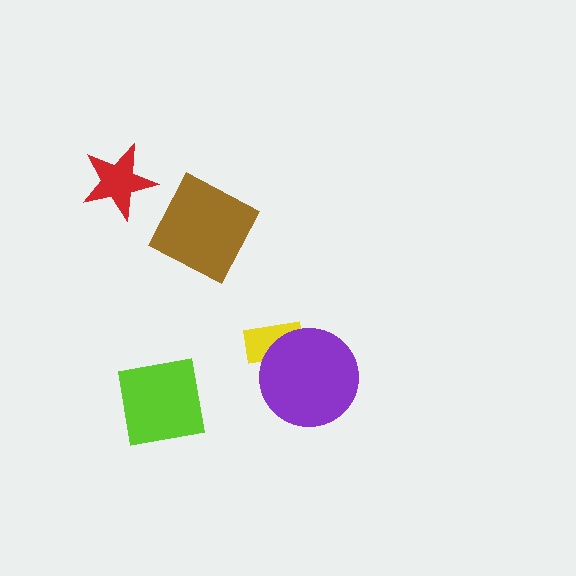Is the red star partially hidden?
No, no other shape covers it.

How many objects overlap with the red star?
0 objects overlap with the red star.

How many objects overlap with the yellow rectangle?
1 object overlaps with the yellow rectangle.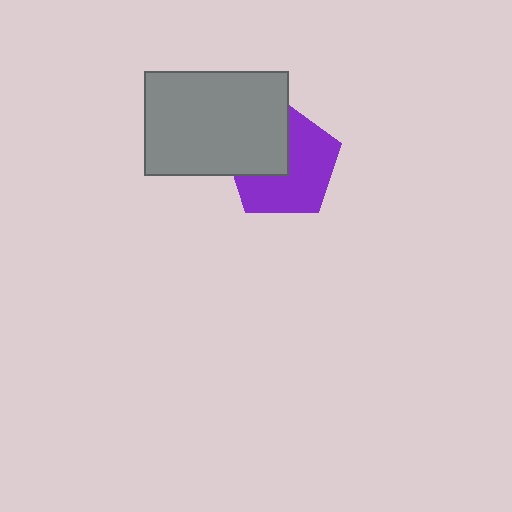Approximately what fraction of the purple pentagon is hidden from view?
Roughly 38% of the purple pentagon is hidden behind the gray rectangle.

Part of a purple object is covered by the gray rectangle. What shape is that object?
It is a pentagon.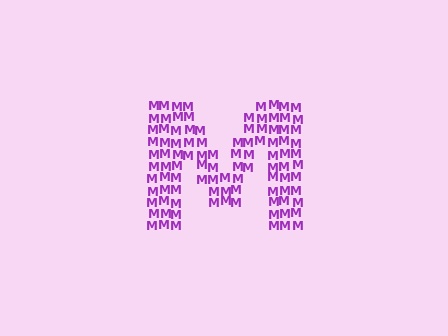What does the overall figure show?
The overall figure shows the letter M.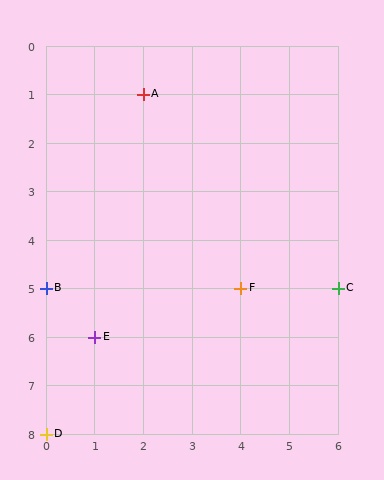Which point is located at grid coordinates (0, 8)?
Point D is at (0, 8).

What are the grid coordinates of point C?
Point C is at grid coordinates (6, 5).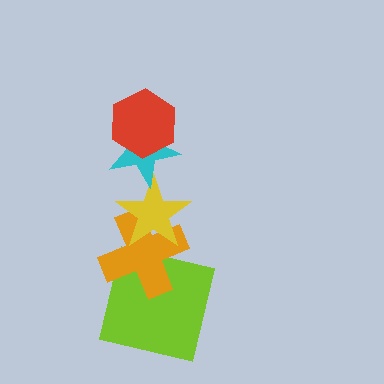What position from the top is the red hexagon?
The red hexagon is 1st from the top.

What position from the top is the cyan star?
The cyan star is 2nd from the top.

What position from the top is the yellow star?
The yellow star is 3rd from the top.